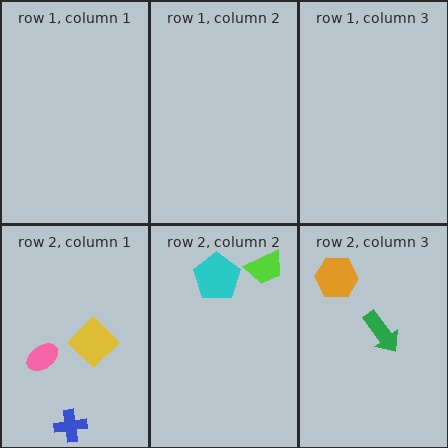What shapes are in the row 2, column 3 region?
The orange hexagon, the green arrow.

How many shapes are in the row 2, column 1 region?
3.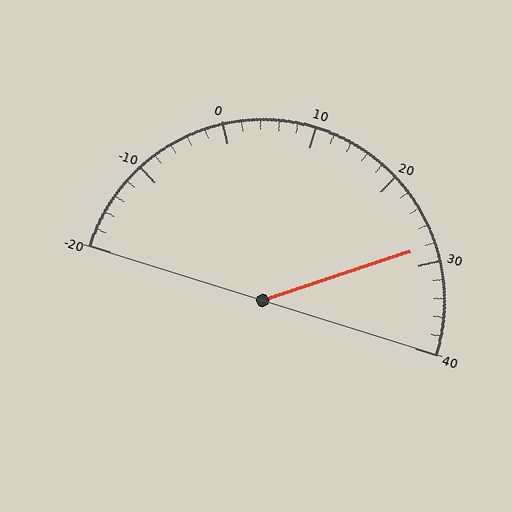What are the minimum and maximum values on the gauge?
The gauge ranges from -20 to 40.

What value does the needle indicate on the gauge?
The needle indicates approximately 28.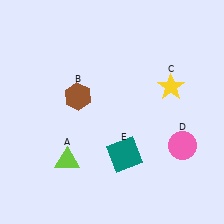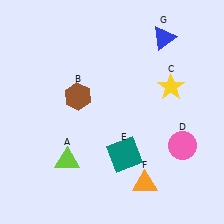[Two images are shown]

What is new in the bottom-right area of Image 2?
An orange triangle (F) was added in the bottom-right area of Image 2.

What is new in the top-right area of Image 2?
A blue triangle (G) was added in the top-right area of Image 2.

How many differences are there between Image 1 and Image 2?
There are 2 differences between the two images.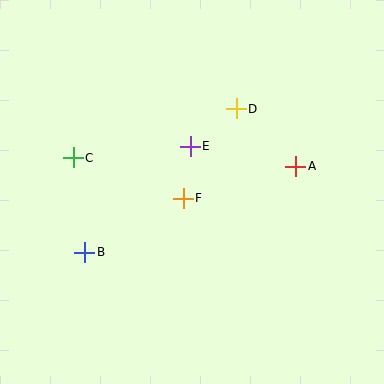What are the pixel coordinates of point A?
Point A is at (296, 166).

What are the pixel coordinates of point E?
Point E is at (190, 146).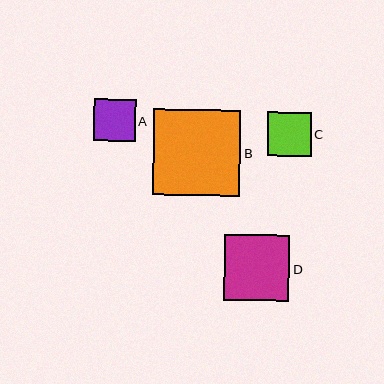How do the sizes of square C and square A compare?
Square C and square A are approximately the same size.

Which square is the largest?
Square B is the largest with a size of approximately 87 pixels.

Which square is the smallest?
Square A is the smallest with a size of approximately 42 pixels.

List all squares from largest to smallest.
From largest to smallest: B, D, C, A.